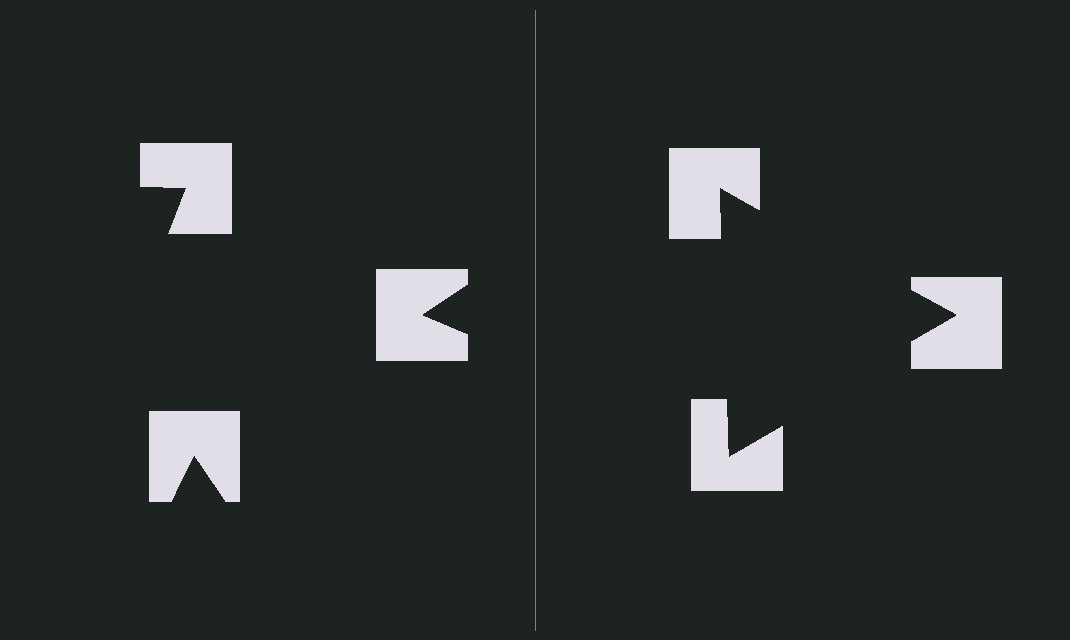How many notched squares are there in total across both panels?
6 — 3 on each side.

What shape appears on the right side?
An illusory triangle.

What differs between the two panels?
The notched squares are positioned identically on both sides; only the wedge orientations differ. On the right they align to a triangle; on the left they are misaligned.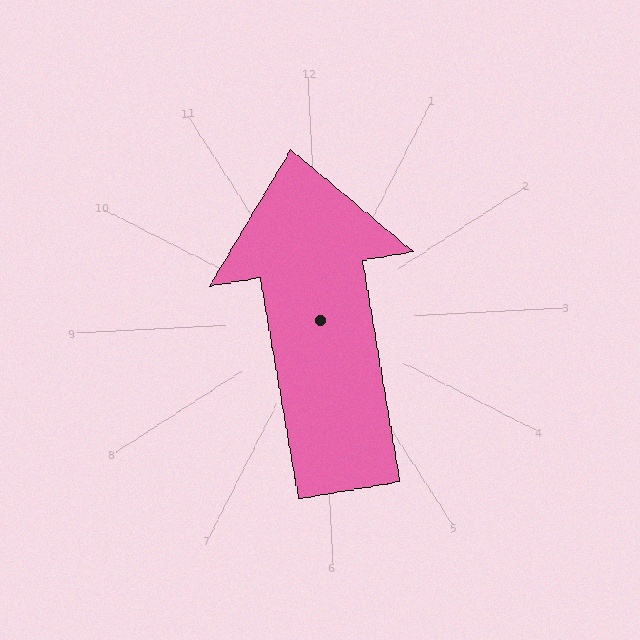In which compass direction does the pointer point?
North.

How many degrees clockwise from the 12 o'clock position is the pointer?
Approximately 353 degrees.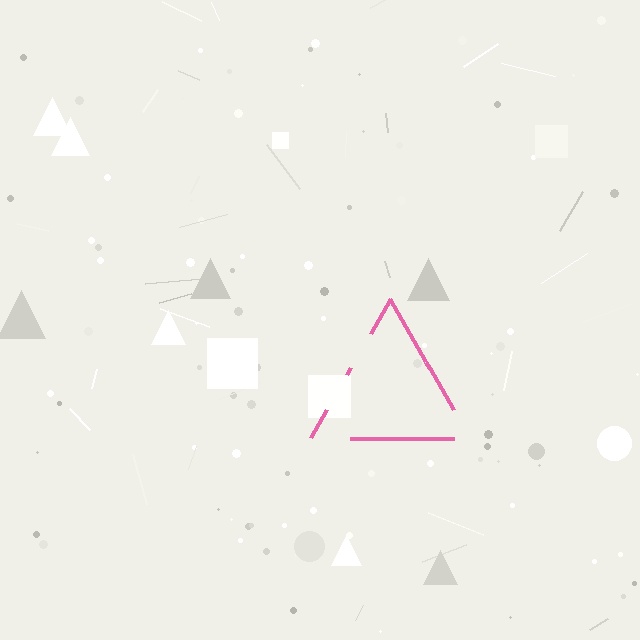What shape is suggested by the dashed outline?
The dashed outline suggests a triangle.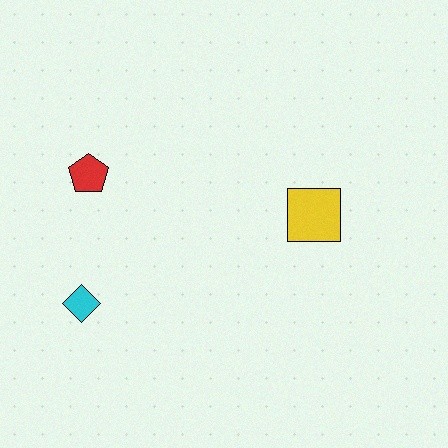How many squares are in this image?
There is 1 square.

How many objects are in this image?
There are 3 objects.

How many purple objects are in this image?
There are no purple objects.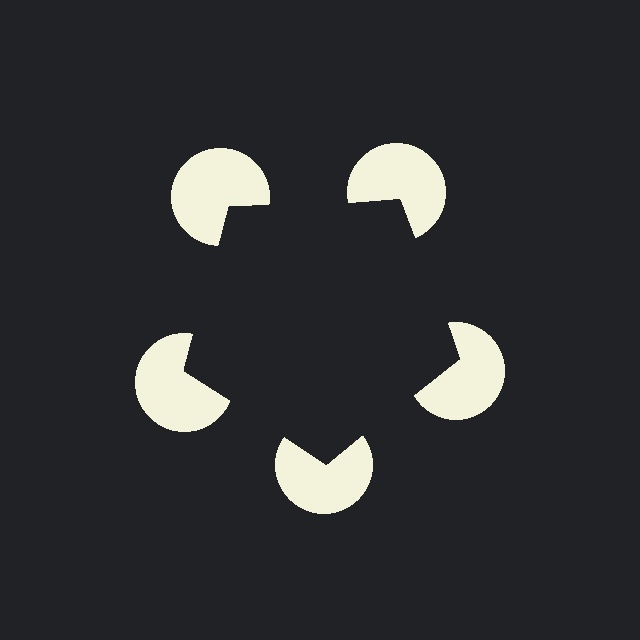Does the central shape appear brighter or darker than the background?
It typically appears slightly darker than the background, even though no actual brightness change is drawn.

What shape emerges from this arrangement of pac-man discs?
An illusory pentagon — its edges are inferred from the aligned wedge cuts in the pac-man discs, not physically drawn.